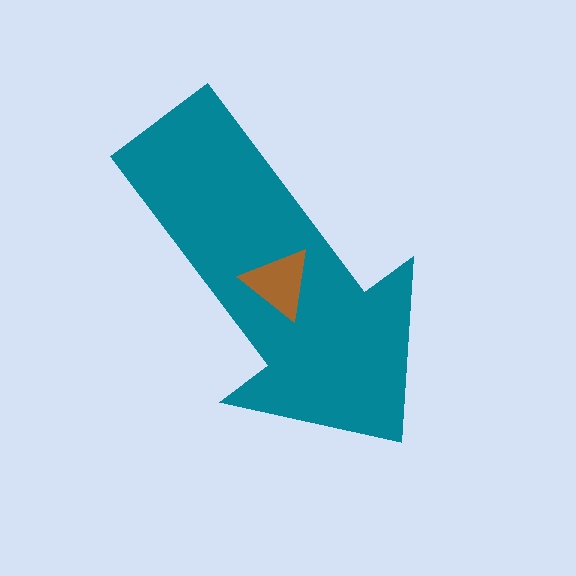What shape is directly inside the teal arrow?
The brown triangle.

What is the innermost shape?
The brown triangle.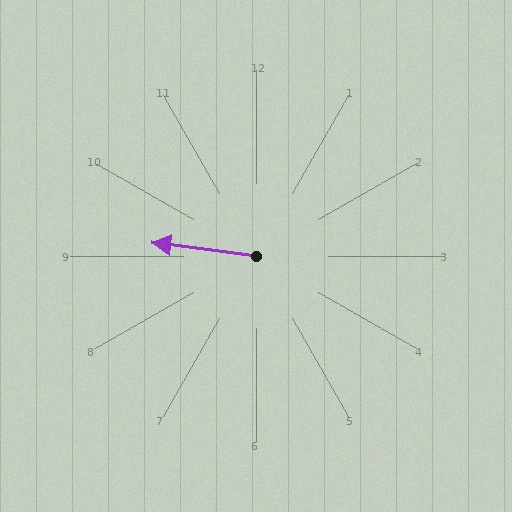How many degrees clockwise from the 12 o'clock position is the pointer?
Approximately 277 degrees.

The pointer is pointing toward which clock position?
Roughly 9 o'clock.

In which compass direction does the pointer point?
West.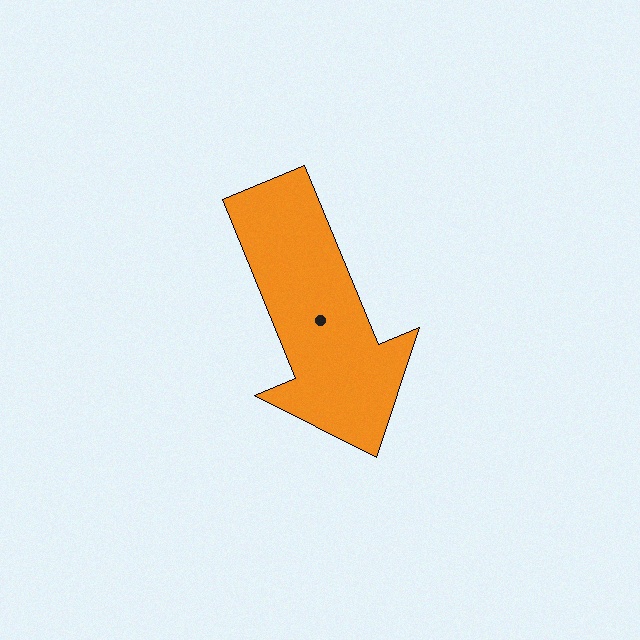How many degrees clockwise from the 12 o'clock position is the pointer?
Approximately 158 degrees.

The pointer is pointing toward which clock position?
Roughly 5 o'clock.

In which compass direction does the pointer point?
South.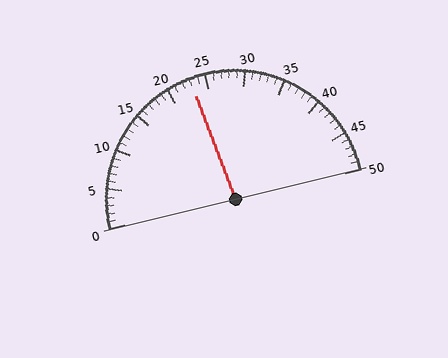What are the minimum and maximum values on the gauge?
The gauge ranges from 0 to 50.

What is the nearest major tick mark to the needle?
The nearest major tick mark is 25.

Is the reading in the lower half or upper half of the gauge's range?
The reading is in the lower half of the range (0 to 50).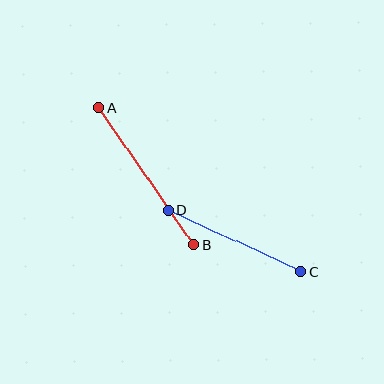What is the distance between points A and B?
The distance is approximately 166 pixels.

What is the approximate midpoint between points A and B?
The midpoint is at approximately (146, 176) pixels.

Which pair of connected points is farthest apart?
Points A and B are farthest apart.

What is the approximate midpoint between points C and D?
The midpoint is at approximately (235, 241) pixels.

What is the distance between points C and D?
The distance is approximately 145 pixels.